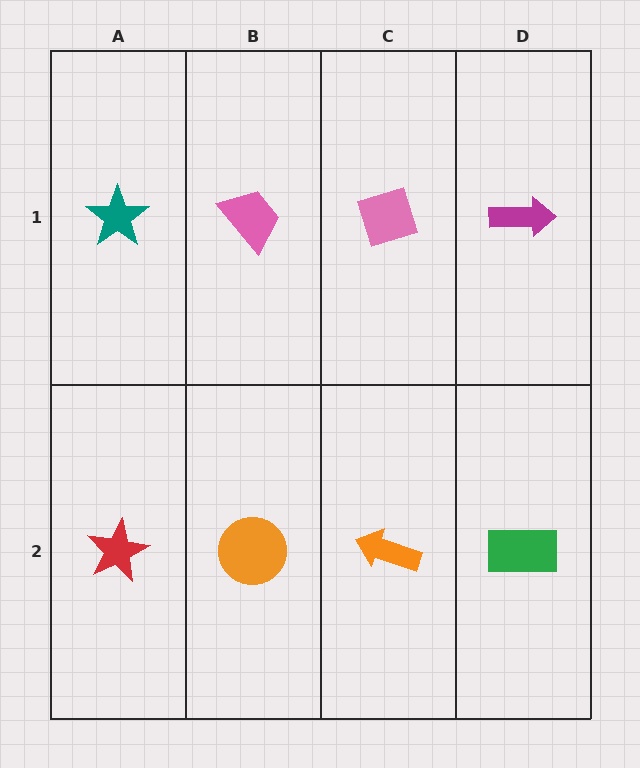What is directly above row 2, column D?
A magenta arrow.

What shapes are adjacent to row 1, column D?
A green rectangle (row 2, column D), a pink diamond (row 1, column C).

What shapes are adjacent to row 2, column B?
A pink trapezoid (row 1, column B), a red star (row 2, column A), an orange arrow (row 2, column C).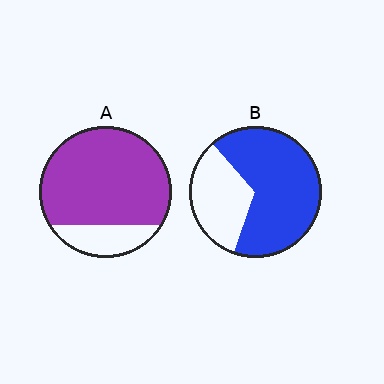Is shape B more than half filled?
Yes.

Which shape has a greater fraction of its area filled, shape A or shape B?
Shape A.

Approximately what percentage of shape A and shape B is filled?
A is approximately 80% and B is approximately 65%.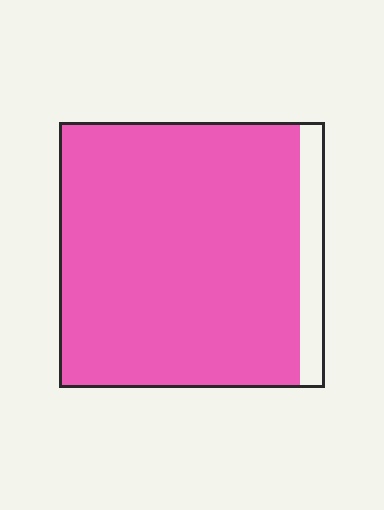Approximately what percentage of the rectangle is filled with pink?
Approximately 90%.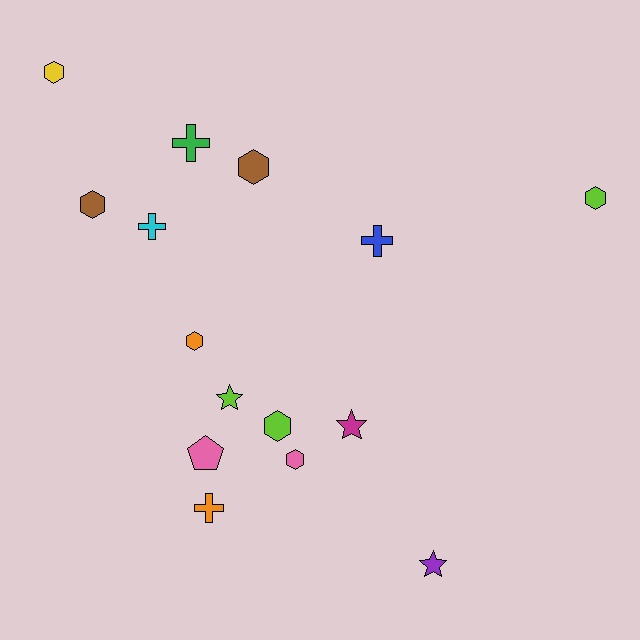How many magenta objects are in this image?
There is 1 magenta object.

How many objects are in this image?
There are 15 objects.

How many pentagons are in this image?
There is 1 pentagon.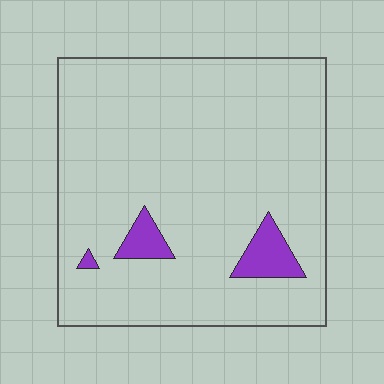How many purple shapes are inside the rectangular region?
3.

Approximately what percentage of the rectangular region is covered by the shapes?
Approximately 5%.